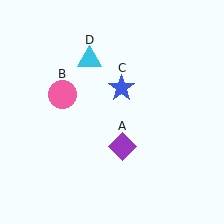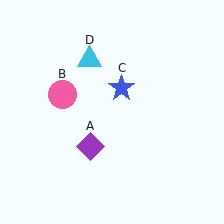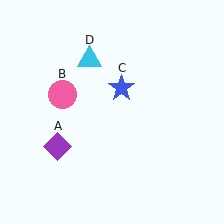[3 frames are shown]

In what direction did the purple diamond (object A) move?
The purple diamond (object A) moved left.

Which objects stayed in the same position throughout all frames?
Pink circle (object B) and blue star (object C) and cyan triangle (object D) remained stationary.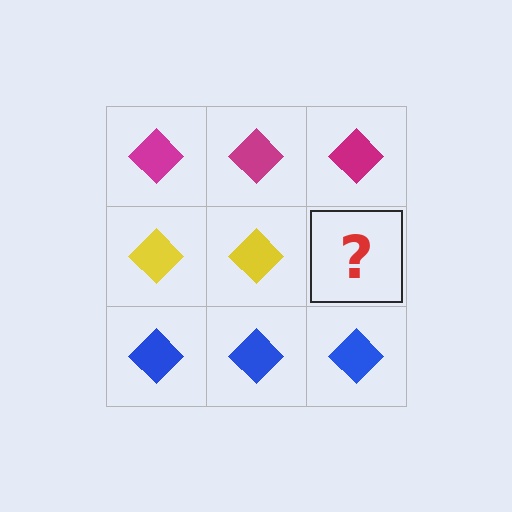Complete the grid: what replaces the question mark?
The question mark should be replaced with a yellow diamond.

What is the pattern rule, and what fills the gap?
The rule is that each row has a consistent color. The gap should be filled with a yellow diamond.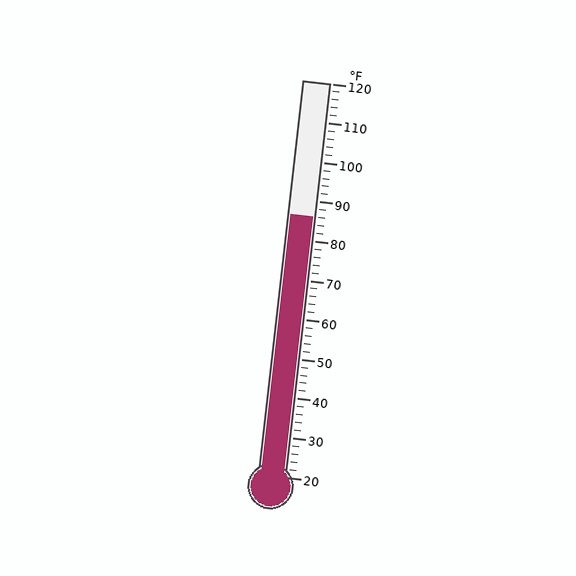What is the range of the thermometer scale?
The thermometer scale ranges from 20°F to 120°F.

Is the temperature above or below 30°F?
The temperature is above 30°F.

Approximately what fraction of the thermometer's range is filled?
The thermometer is filled to approximately 65% of its range.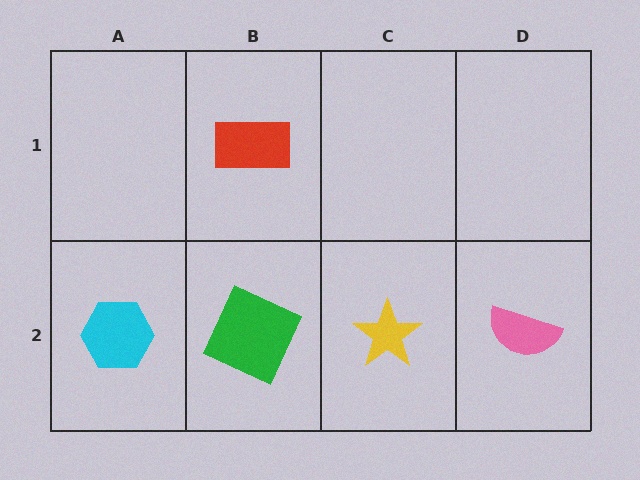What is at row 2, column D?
A pink semicircle.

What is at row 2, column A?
A cyan hexagon.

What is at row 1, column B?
A red rectangle.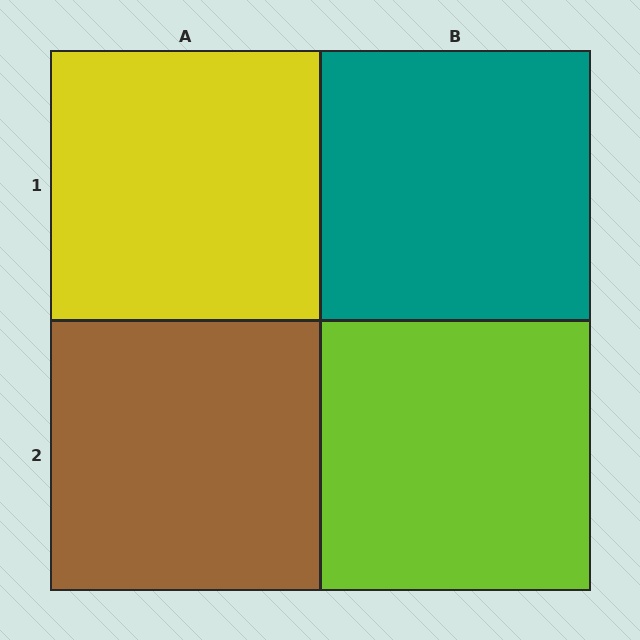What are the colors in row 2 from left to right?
Brown, lime.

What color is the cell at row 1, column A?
Yellow.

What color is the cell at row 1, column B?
Teal.